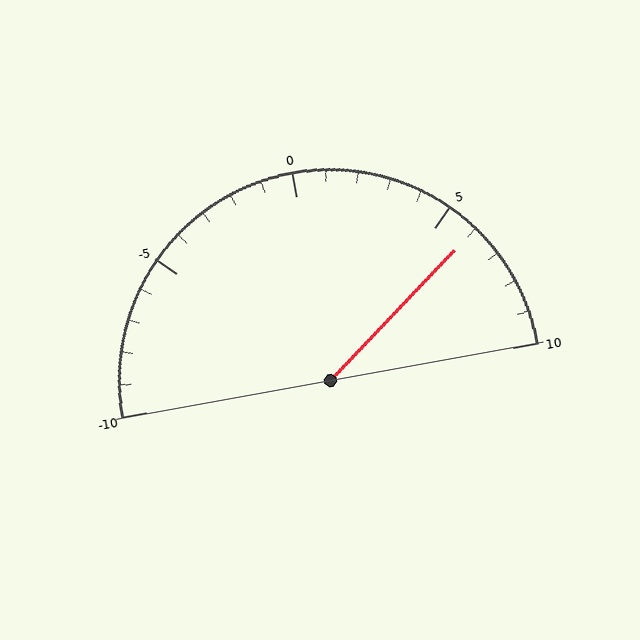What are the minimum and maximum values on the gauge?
The gauge ranges from -10 to 10.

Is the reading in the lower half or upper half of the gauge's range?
The reading is in the upper half of the range (-10 to 10).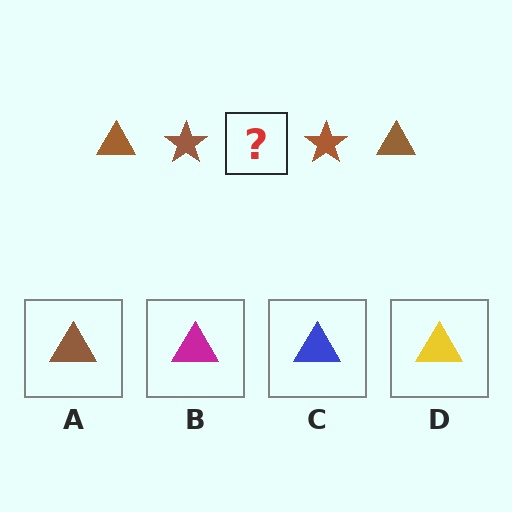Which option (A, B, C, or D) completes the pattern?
A.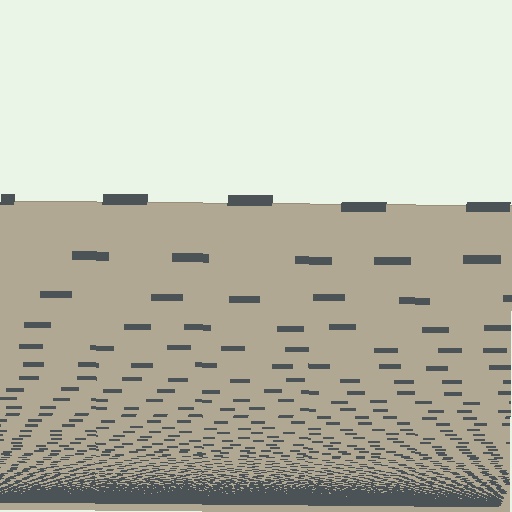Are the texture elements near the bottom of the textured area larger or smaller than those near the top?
Smaller. The gradient is inverted — elements near the bottom are smaller and denser.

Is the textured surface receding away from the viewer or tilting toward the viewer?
The surface appears to tilt toward the viewer. Texture elements get larger and sparser toward the top.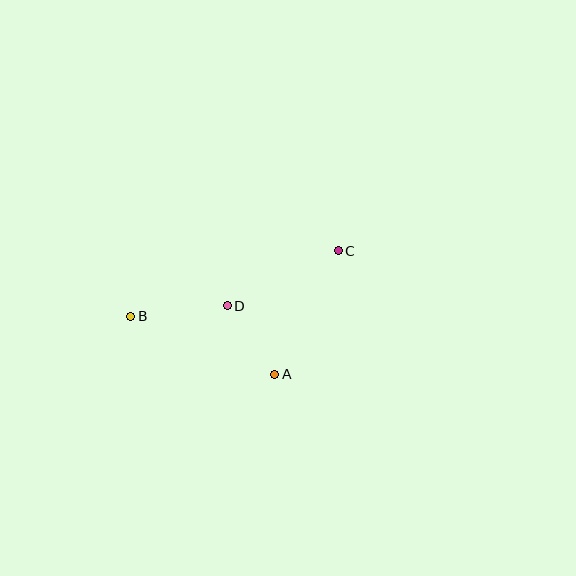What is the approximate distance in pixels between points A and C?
The distance between A and C is approximately 139 pixels.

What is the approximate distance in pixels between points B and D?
The distance between B and D is approximately 97 pixels.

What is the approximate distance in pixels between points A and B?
The distance between A and B is approximately 155 pixels.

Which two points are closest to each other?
Points A and D are closest to each other.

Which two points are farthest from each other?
Points B and C are farthest from each other.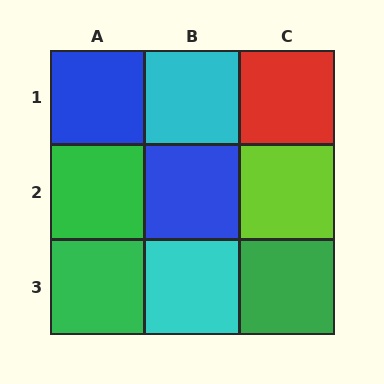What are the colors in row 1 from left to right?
Blue, cyan, red.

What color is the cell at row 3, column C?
Green.